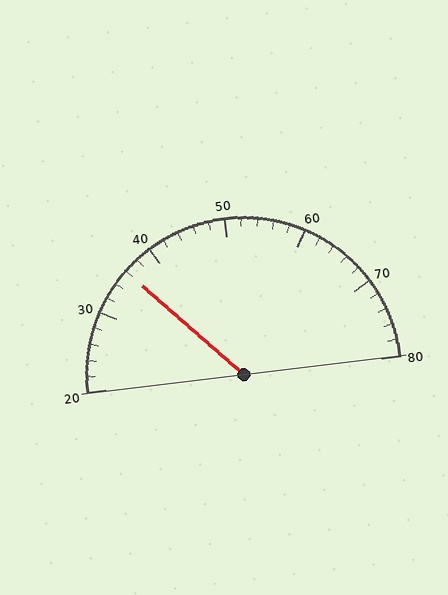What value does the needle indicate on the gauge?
The needle indicates approximately 36.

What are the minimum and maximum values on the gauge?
The gauge ranges from 20 to 80.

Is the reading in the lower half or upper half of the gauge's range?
The reading is in the lower half of the range (20 to 80).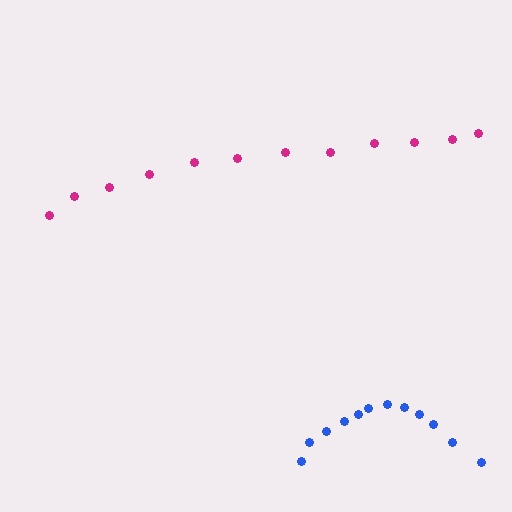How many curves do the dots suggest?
There are 2 distinct paths.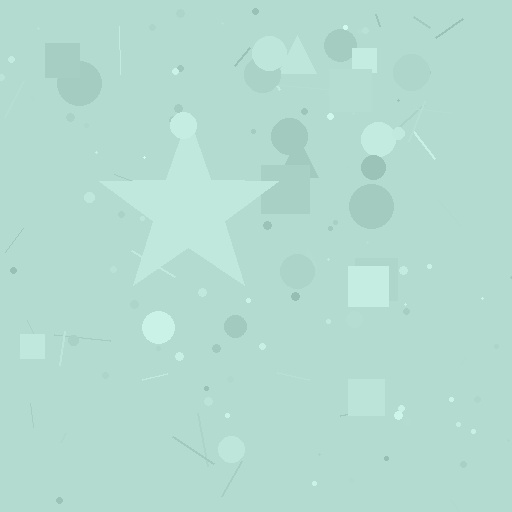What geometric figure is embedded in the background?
A star is embedded in the background.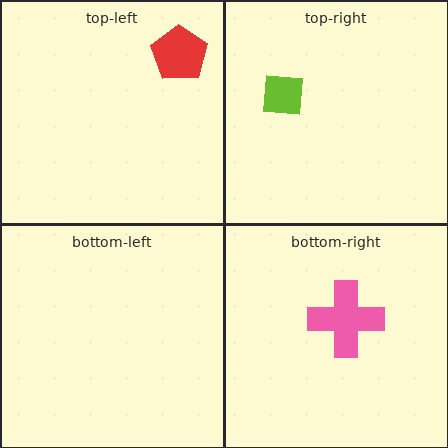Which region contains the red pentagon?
The top-left region.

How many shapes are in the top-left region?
1.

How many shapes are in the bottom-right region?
1.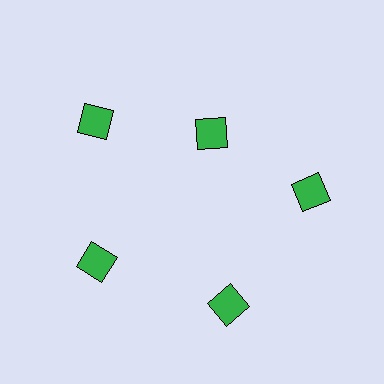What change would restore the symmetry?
The symmetry would be restored by moving it outward, back onto the ring so that all 5 diamonds sit at equal angles and equal distance from the center.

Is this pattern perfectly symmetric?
No. The 5 green diamonds are arranged in a ring, but one element near the 1 o'clock position is pulled inward toward the center, breaking the 5-fold rotational symmetry.